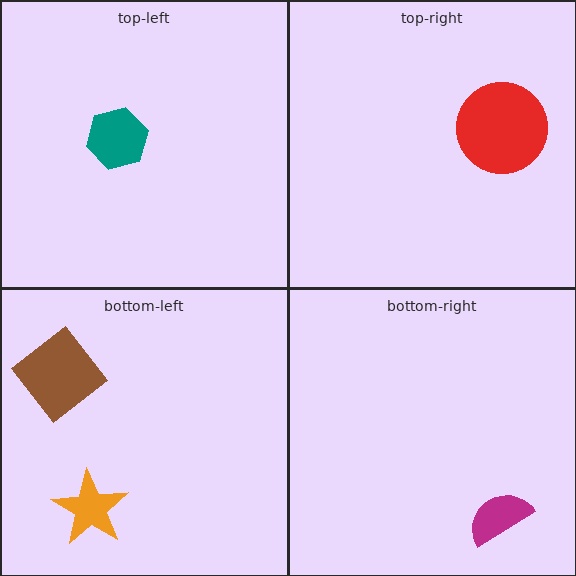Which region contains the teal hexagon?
The top-left region.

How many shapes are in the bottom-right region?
1.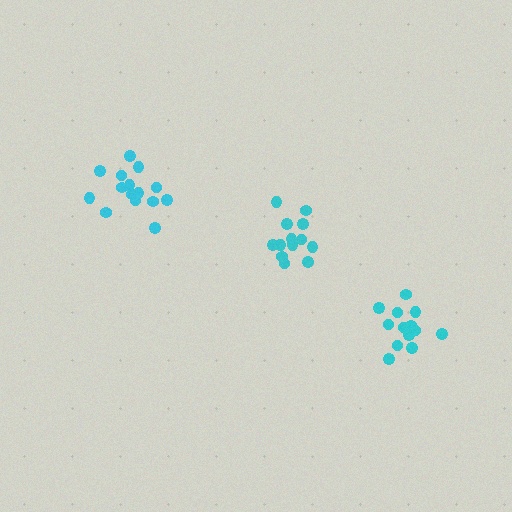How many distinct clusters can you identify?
There are 3 distinct clusters.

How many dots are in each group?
Group 1: 15 dots, Group 2: 13 dots, Group 3: 13 dots (41 total).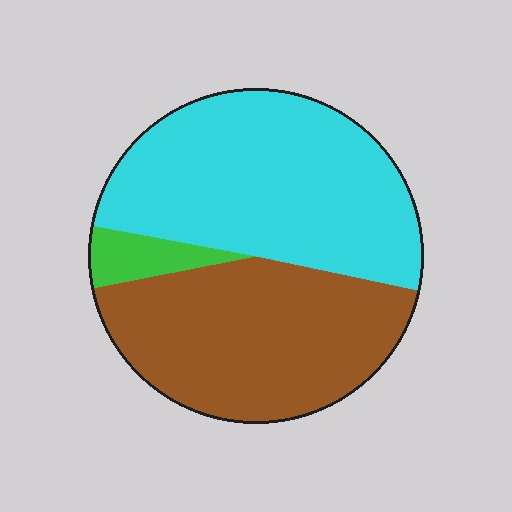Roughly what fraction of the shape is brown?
Brown covers around 45% of the shape.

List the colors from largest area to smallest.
From largest to smallest: cyan, brown, green.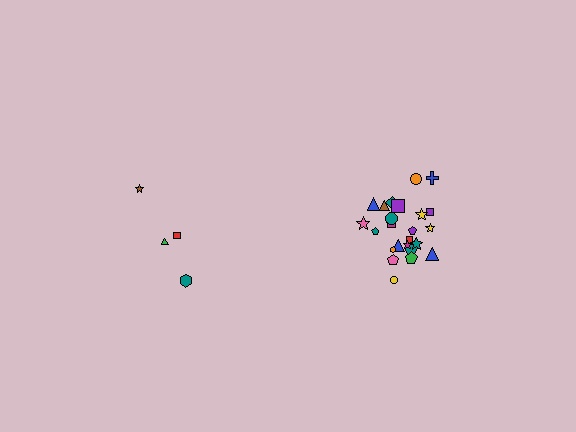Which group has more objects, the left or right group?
The right group.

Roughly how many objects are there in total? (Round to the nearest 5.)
Roughly 30 objects in total.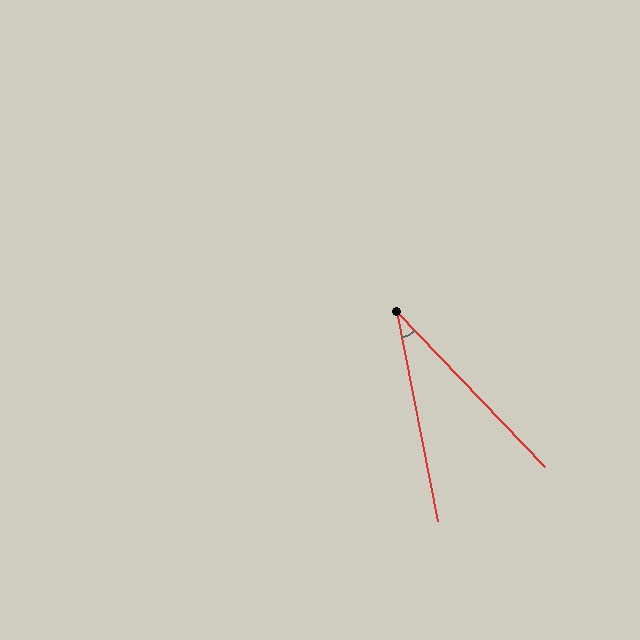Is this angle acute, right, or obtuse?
It is acute.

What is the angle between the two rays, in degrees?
Approximately 33 degrees.